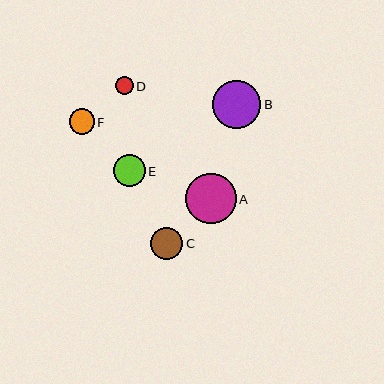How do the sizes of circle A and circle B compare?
Circle A and circle B are approximately the same size.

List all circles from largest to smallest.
From largest to smallest: A, B, C, E, F, D.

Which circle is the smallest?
Circle D is the smallest with a size of approximately 18 pixels.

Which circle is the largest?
Circle A is the largest with a size of approximately 51 pixels.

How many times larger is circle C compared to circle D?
Circle C is approximately 1.8 times the size of circle D.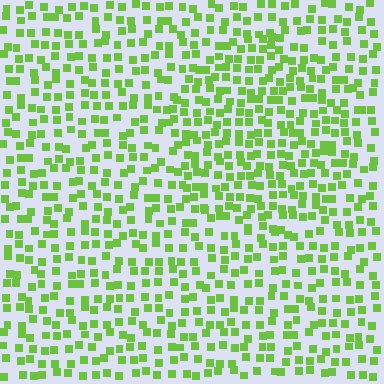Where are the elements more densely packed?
The elements are more densely packed inside the circle boundary.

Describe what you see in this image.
The image contains small lime elements arranged at two different densities. A circle-shaped region is visible where the elements are more densely packed than the surrounding area.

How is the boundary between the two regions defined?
The boundary is defined by a change in element density (approximately 1.4x ratio). All elements are the same color, size, and shape.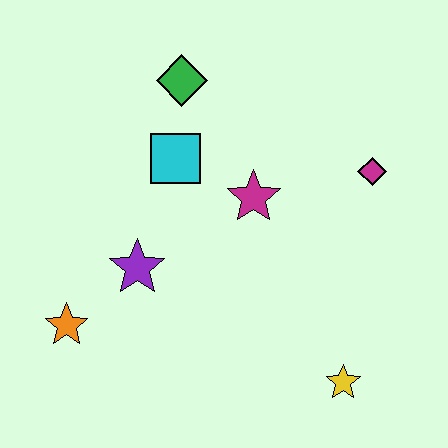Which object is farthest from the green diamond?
The yellow star is farthest from the green diamond.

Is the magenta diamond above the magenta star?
Yes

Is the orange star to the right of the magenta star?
No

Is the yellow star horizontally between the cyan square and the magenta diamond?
Yes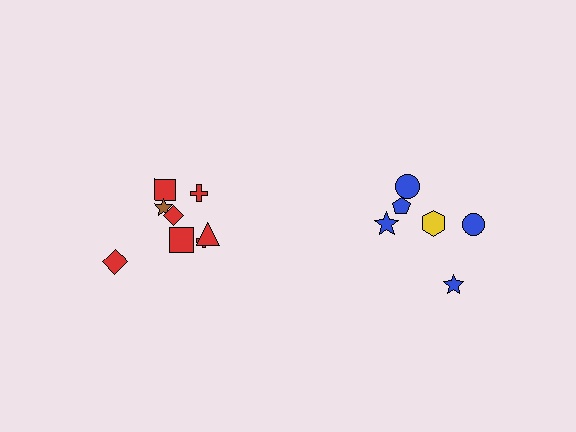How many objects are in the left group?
There are 8 objects.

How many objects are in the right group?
There are 6 objects.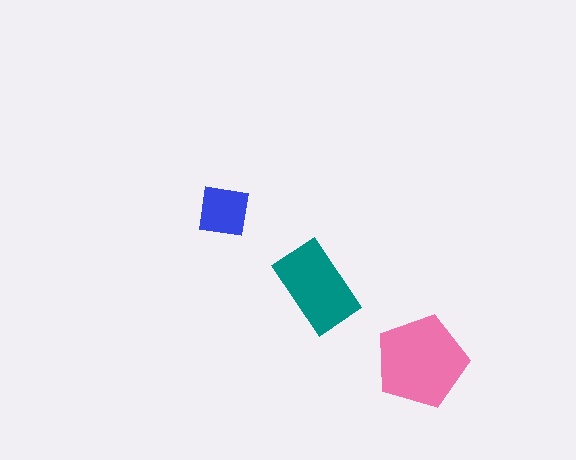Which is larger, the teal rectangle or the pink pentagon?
The pink pentagon.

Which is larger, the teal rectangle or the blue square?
The teal rectangle.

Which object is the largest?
The pink pentagon.